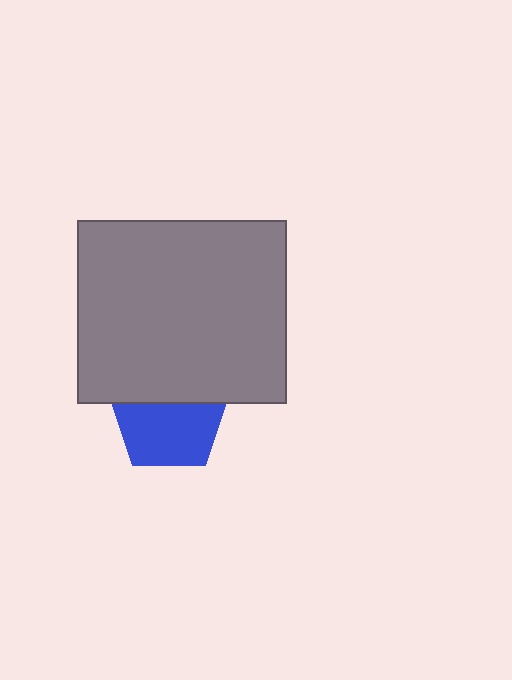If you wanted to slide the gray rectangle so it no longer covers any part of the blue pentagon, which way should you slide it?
Slide it up — that is the most direct way to separate the two shapes.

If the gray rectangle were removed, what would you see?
You would see the complete blue pentagon.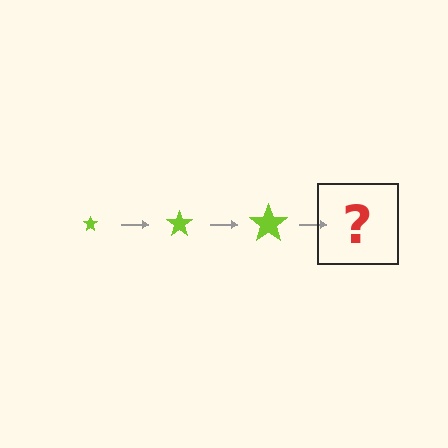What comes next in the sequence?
The next element should be a lime star, larger than the previous one.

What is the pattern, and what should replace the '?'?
The pattern is that the star gets progressively larger each step. The '?' should be a lime star, larger than the previous one.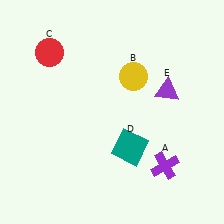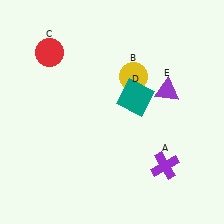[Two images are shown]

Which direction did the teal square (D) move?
The teal square (D) moved up.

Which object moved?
The teal square (D) moved up.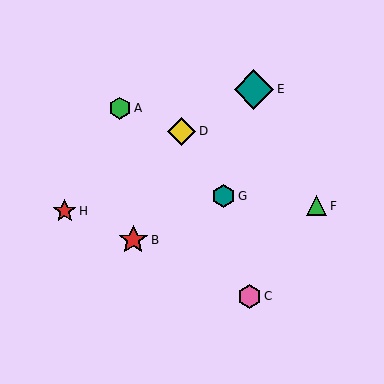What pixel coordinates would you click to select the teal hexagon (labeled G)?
Click at (223, 196) to select the teal hexagon G.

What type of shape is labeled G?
Shape G is a teal hexagon.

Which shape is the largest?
The teal diamond (labeled E) is the largest.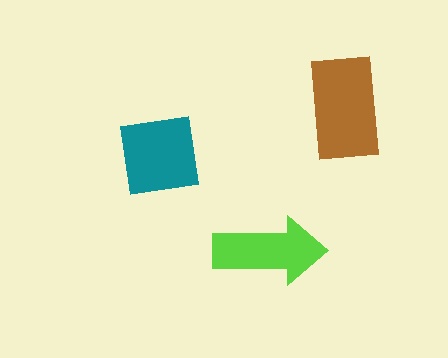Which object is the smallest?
The lime arrow.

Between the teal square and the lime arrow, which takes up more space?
The teal square.